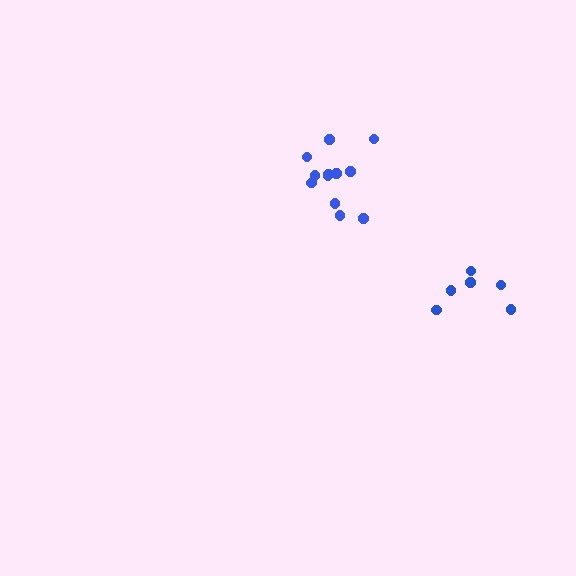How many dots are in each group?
Group 1: 12 dots, Group 2: 6 dots (18 total).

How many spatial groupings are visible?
There are 2 spatial groupings.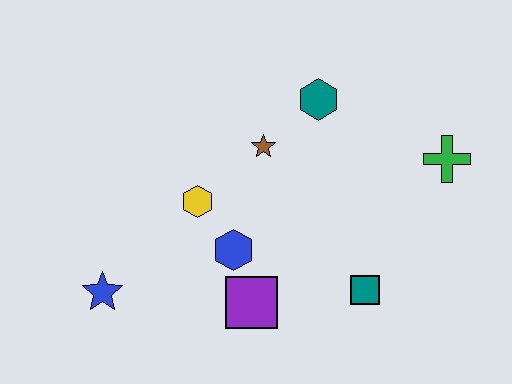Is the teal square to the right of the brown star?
Yes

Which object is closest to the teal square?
The purple square is closest to the teal square.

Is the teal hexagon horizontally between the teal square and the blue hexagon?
Yes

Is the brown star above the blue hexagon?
Yes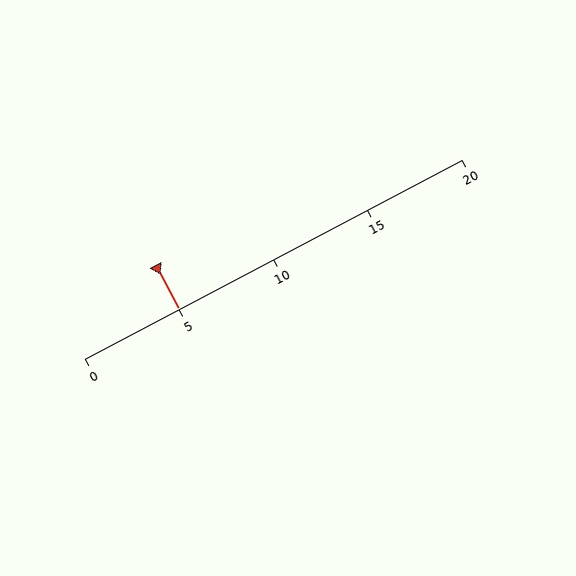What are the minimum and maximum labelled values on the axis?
The axis runs from 0 to 20.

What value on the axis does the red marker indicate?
The marker indicates approximately 5.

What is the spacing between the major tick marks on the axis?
The major ticks are spaced 5 apart.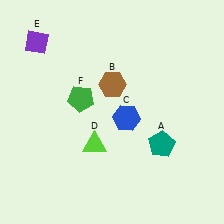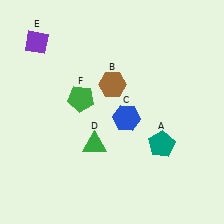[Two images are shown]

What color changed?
The triangle (D) changed from lime in Image 1 to green in Image 2.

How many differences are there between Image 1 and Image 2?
There is 1 difference between the two images.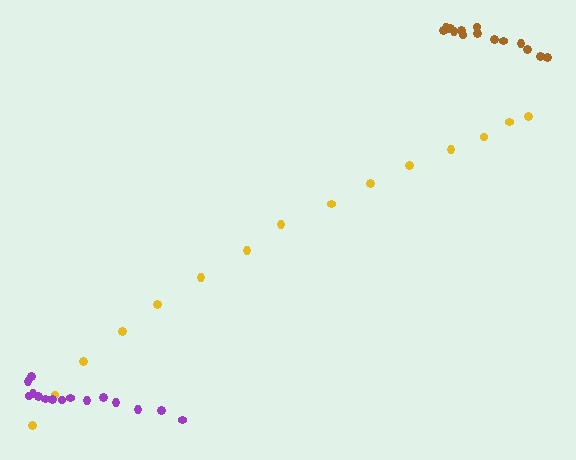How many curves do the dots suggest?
There are 3 distinct paths.